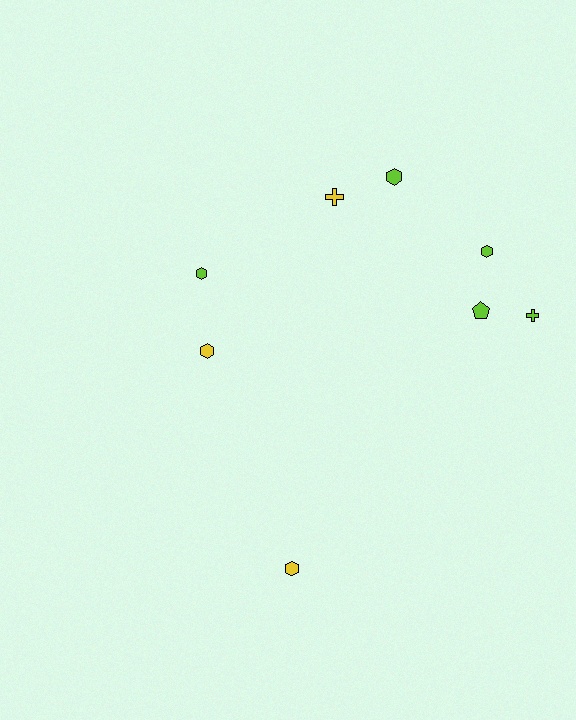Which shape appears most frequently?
Hexagon, with 5 objects.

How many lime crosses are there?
There is 1 lime cross.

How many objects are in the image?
There are 8 objects.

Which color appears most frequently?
Lime, with 5 objects.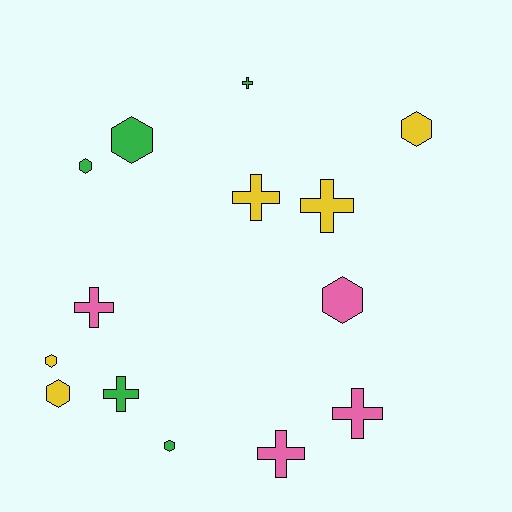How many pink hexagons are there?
There is 1 pink hexagon.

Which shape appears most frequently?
Cross, with 7 objects.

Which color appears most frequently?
Yellow, with 5 objects.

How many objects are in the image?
There are 14 objects.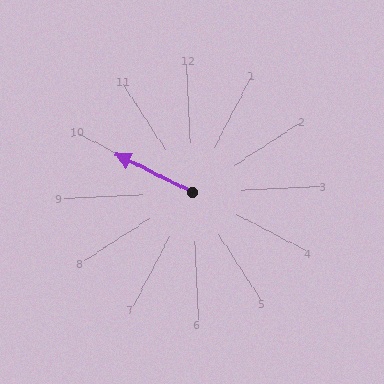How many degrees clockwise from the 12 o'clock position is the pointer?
Approximately 299 degrees.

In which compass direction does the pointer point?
Northwest.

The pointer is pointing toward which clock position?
Roughly 10 o'clock.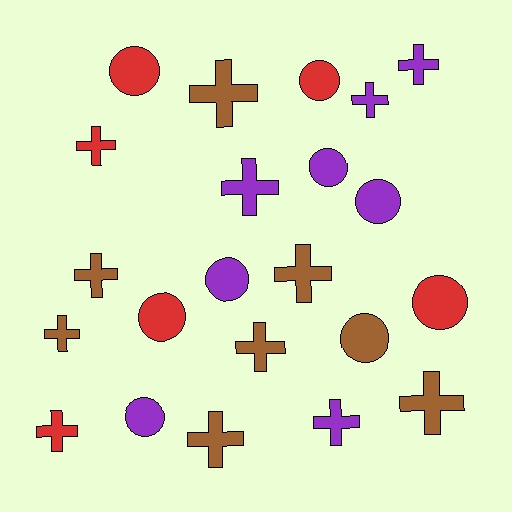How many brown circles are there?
There is 1 brown circle.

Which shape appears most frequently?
Cross, with 13 objects.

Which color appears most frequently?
Brown, with 8 objects.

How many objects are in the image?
There are 22 objects.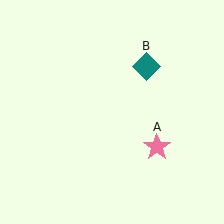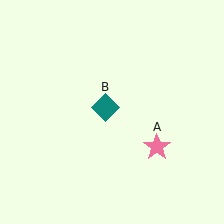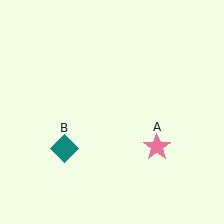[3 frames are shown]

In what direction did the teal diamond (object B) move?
The teal diamond (object B) moved down and to the left.